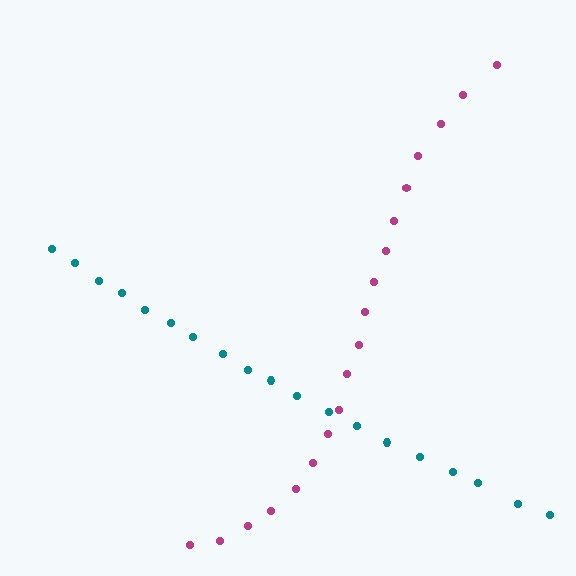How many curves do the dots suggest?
There are 2 distinct paths.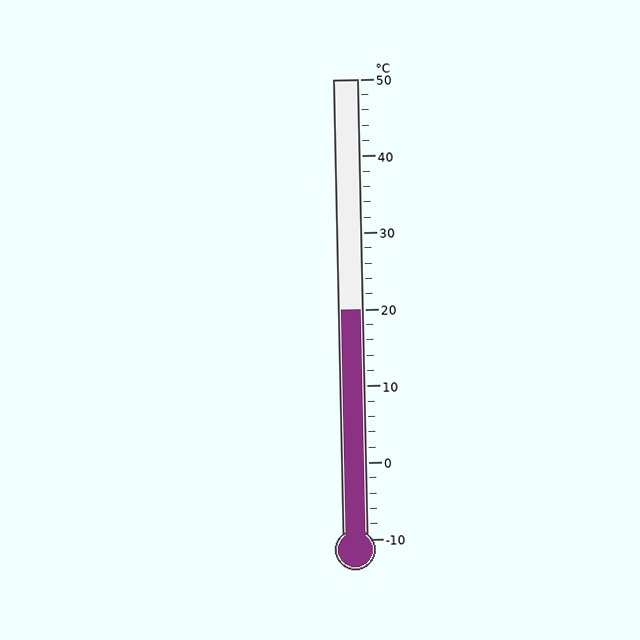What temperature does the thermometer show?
The thermometer shows approximately 20°C.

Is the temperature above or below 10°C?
The temperature is above 10°C.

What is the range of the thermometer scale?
The thermometer scale ranges from -10°C to 50°C.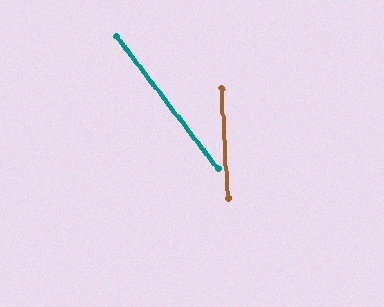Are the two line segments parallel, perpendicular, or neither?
Neither parallel nor perpendicular — they differ by about 34°.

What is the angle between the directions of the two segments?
Approximately 34 degrees.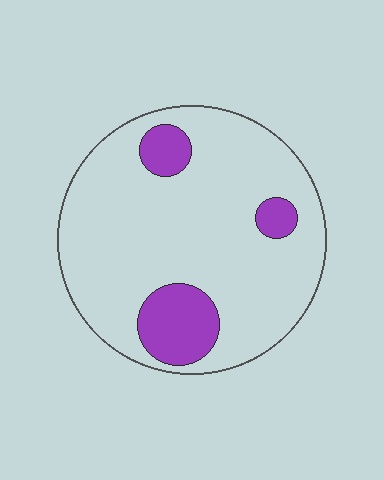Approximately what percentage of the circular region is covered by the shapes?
Approximately 15%.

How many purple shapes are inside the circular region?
3.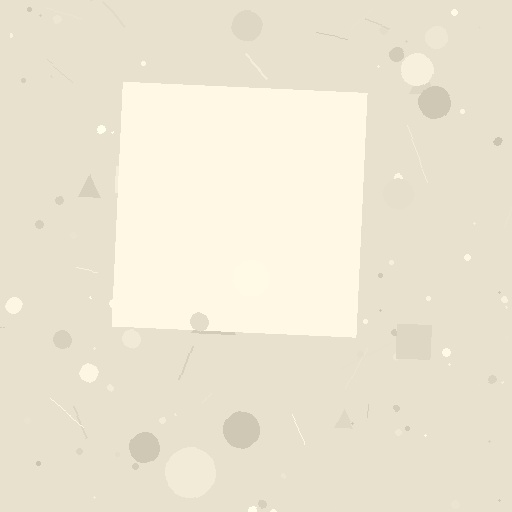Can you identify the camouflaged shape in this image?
The camouflaged shape is a square.